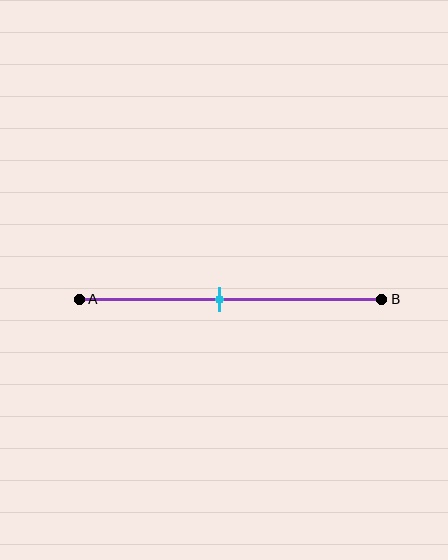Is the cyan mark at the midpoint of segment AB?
No, the mark is at about 45% from A, not at the 50% midpoint.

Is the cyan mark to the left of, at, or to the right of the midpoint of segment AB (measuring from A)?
The cyan mark is to the left of the midpoint of segment AB.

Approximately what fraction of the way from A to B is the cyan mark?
The cyan mark is approximately 45% of the way from A to B.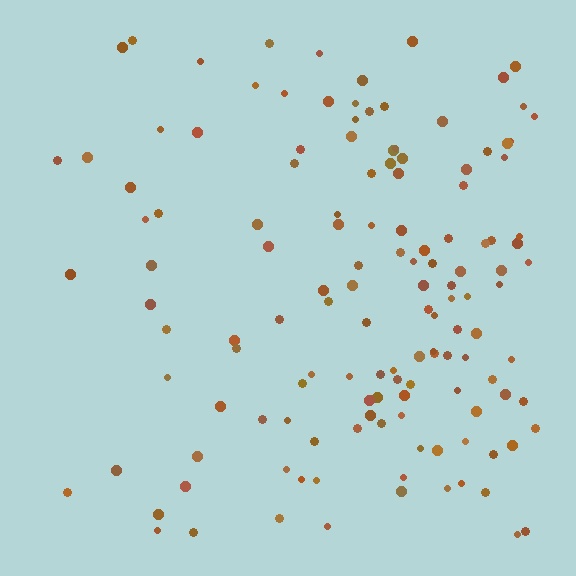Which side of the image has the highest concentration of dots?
The right.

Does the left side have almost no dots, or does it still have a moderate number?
Still a moderate number, just noticeably fewer than the right.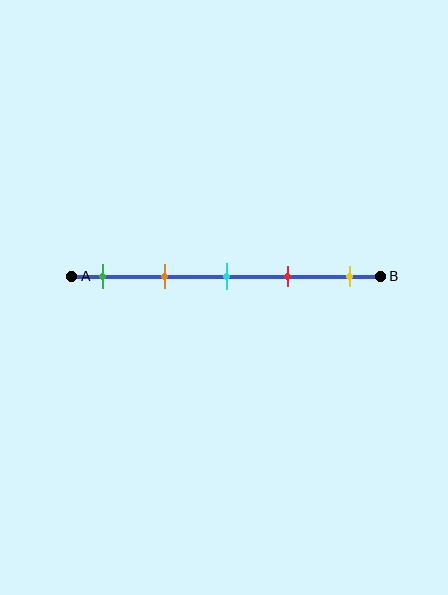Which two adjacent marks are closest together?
The cyan and red marks are the closest adjacent pair.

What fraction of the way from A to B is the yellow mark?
The yellow mark is approximately 90% (0.9) of the way from A to B.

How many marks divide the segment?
There are 5 marks dividing the segment.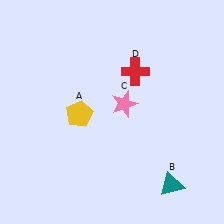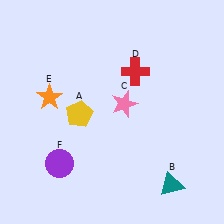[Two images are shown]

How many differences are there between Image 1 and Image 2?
There are 2 differences between the two images.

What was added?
An orange star (E), a purple circle (F) were added in Image 2.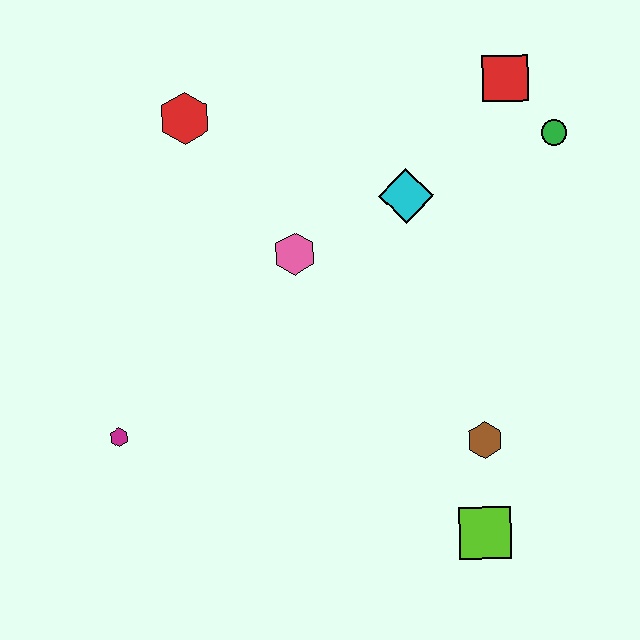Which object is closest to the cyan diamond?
The pink hexagon is closest to the cyan diamond.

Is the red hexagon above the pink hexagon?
Yes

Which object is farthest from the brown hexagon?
The red hexagon is farthest from the brown hexagon.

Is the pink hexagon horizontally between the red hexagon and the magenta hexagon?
No